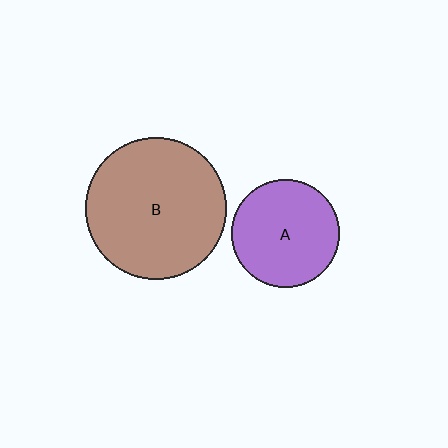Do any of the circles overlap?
No, none of the circles overlap.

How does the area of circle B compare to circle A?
Approximately 1.7 times.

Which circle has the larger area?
Circle B (brown).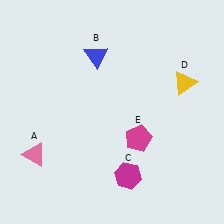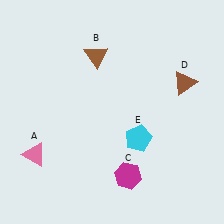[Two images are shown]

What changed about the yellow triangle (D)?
In Image 1, D is yellow. In Image 2, it changed to brown.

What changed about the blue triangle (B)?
In Image 1, B is blue. In Image 2, it changed to brown.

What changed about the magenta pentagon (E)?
In Image 1, E is magenta. In Image 2, it changed to cyan.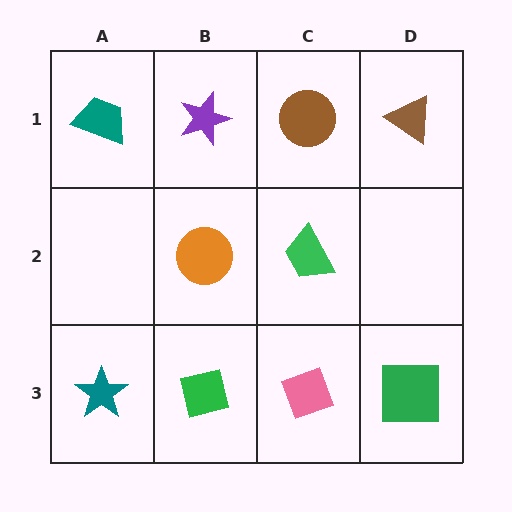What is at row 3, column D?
A green square.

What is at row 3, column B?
A green square.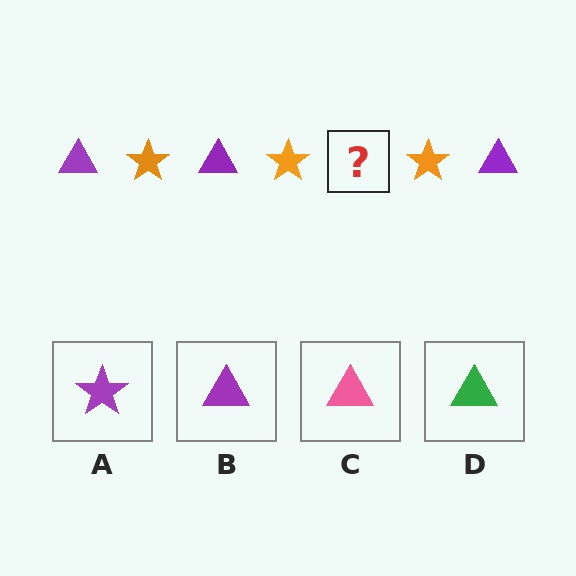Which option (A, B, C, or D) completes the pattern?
B.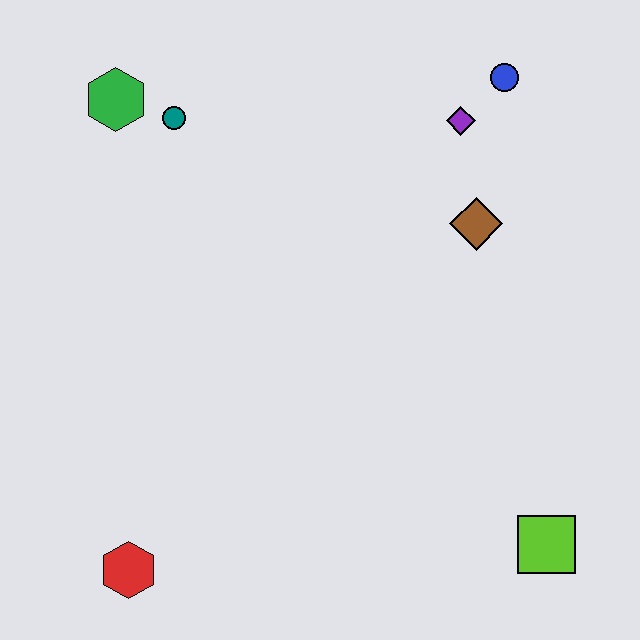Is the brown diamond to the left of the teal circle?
No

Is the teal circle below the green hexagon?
Yes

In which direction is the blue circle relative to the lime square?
The blue circle is above the lime square.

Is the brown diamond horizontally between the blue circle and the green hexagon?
Yes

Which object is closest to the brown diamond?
The purple diamond is closest to the brown diamond.